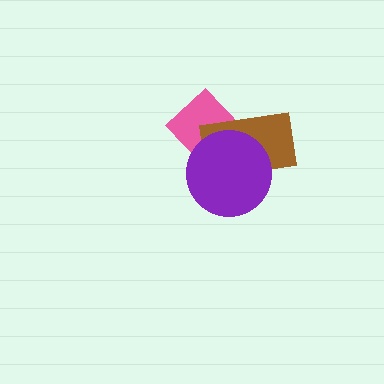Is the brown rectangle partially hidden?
Yes, it is partially covered by another shape.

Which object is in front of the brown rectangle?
The purple circle is in front of the brown rectangle.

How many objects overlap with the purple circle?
2 objects overlap with the purple circle.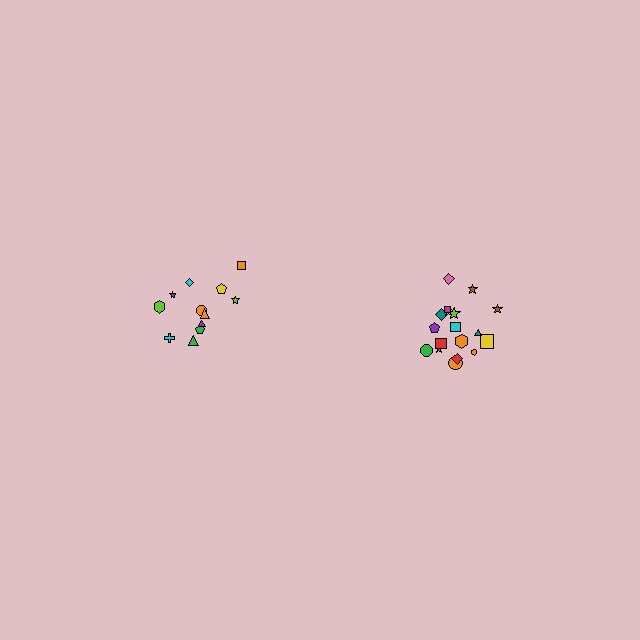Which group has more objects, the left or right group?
The right group.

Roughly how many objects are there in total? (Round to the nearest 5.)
Roughly 30 objects in total.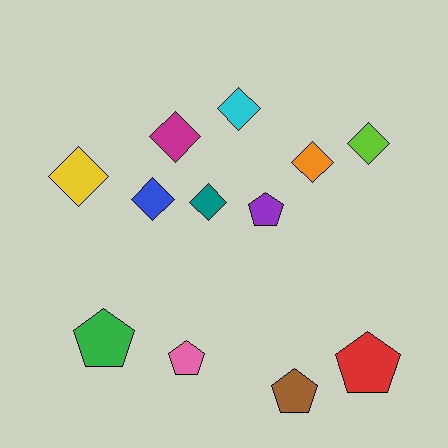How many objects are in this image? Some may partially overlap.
There are 12 objects.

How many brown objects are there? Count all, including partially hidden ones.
There is 1 brown object.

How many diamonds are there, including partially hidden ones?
There are 7 diamonds.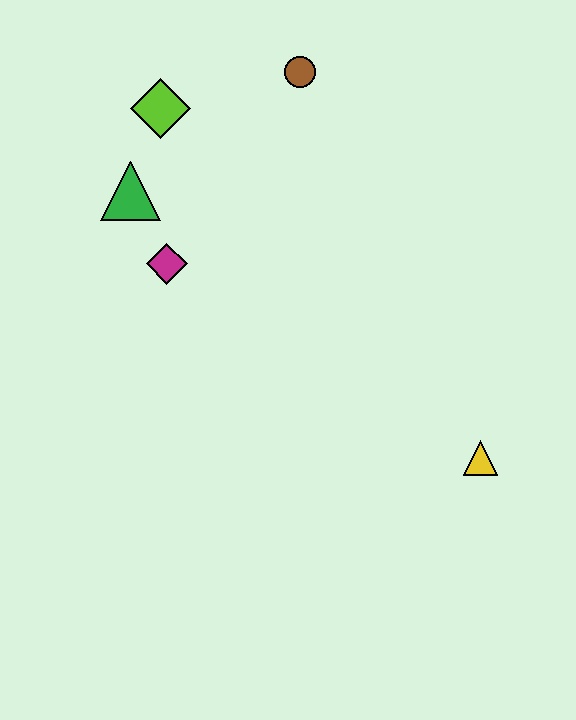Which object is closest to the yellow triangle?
The magenta diamond is closest to the yellow triangle.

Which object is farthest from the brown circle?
The yellow triangle is farthest from the brown circle.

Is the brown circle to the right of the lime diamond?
Yes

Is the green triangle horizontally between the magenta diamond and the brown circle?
No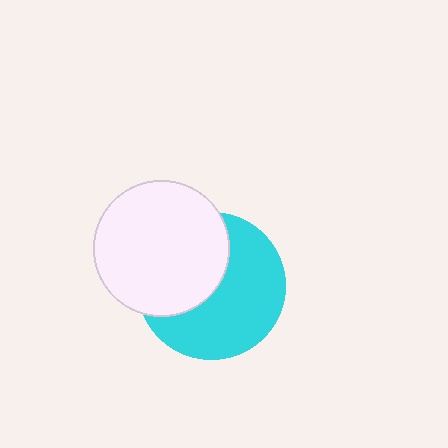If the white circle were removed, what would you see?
You would see the complete cyan circle.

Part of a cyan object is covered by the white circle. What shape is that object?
It is a circle.